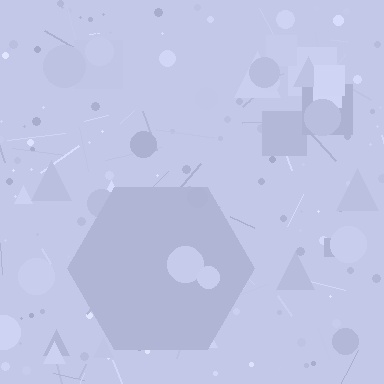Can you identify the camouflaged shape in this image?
The camouflaged shape is a hexagon.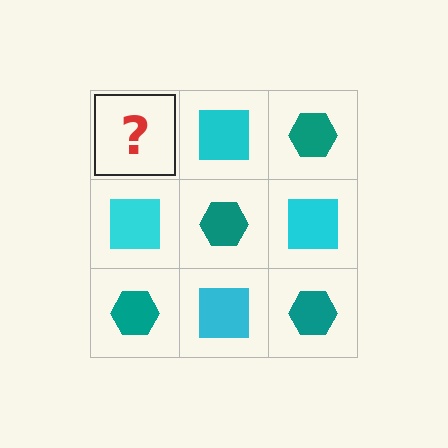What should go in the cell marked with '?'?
The missing cell should contain a teal hexagon.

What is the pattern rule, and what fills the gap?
The rule is that it alternates teal hexagon and cyan square in a checkerboard pattern. The gap should be filled with a teal hexagon.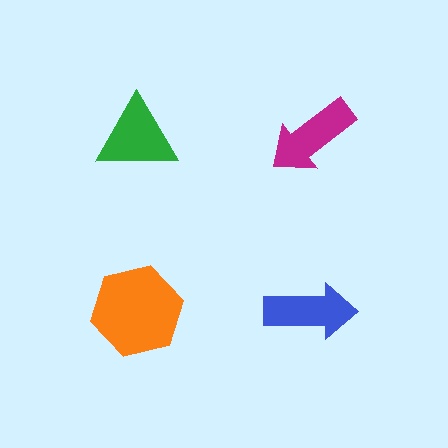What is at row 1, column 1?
A green triangle.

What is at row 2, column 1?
An orange hexagon.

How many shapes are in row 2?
2 shapes.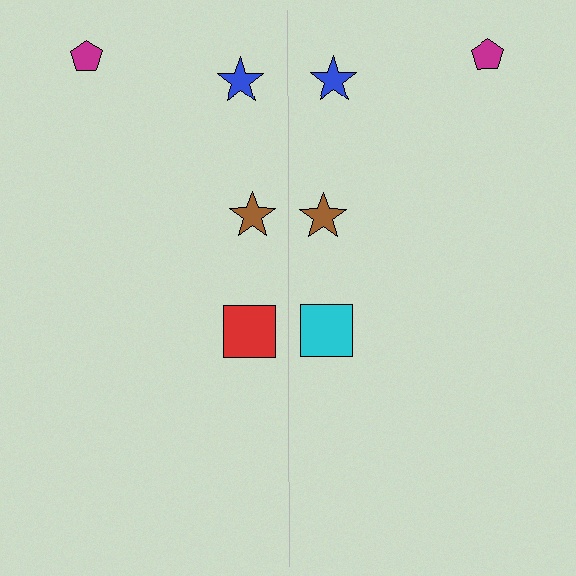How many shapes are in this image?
There are 8 shapes in this image.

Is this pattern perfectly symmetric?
No, the pattern is not perfectly symmetric. The cyan square on the right side breaks the symmetry — its mirror counterpart is red.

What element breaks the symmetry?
The cyan square on the right side breaks the symmetry — its mirror counterpart is red.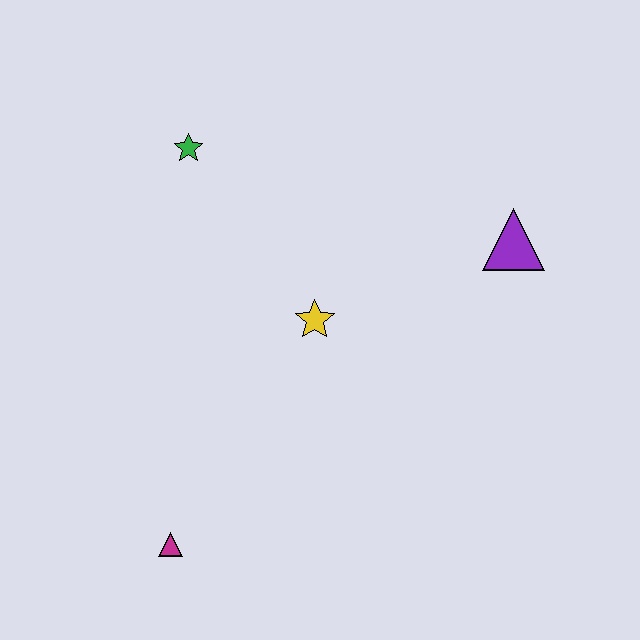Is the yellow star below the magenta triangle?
No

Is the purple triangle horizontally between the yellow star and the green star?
No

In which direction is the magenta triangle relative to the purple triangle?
The magenta triangle is to the left of the purple triangle.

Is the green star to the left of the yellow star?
Yes